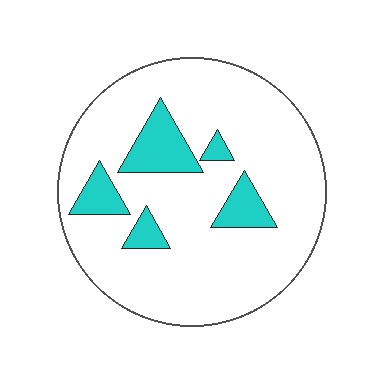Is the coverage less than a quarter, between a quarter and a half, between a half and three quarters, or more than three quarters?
Less than a quarter.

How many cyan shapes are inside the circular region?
5.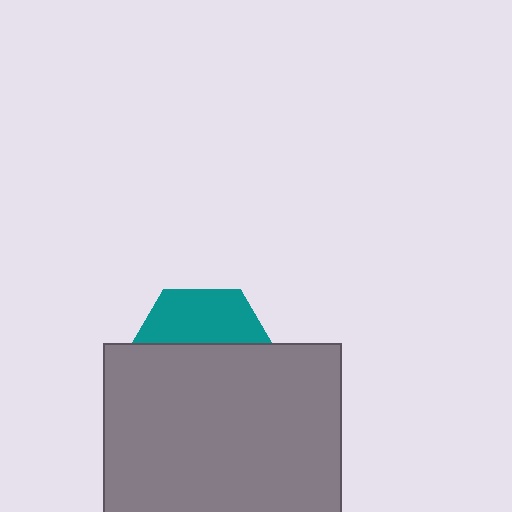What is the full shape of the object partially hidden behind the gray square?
The partially hidden object is a teal hexagon.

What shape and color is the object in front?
The object in front is a gray square.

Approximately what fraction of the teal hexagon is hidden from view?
Roughly 62% of the teal hexagon is hidden behind the gray square.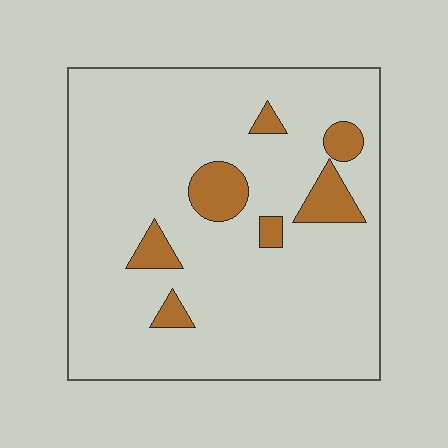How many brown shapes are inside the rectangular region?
7.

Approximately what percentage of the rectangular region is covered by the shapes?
Approximately 10%.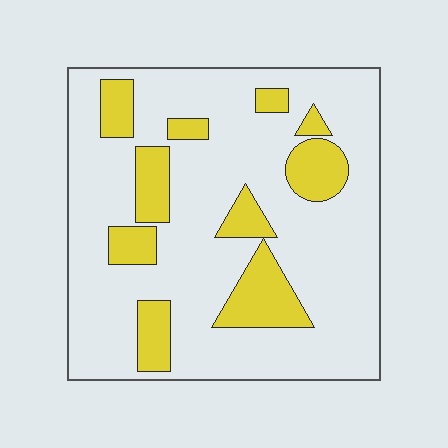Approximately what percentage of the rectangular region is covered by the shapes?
Approximately 20%.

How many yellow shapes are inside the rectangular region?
10.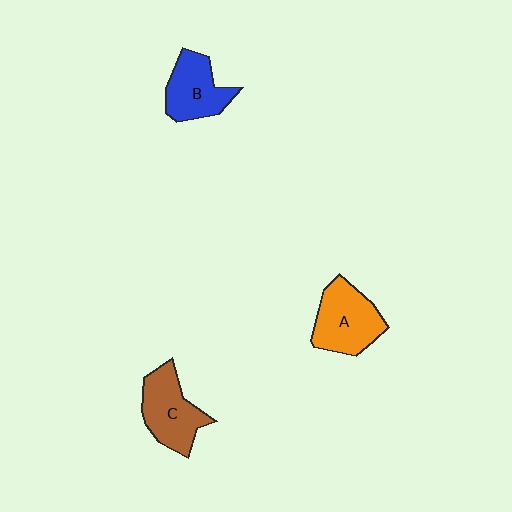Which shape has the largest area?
Shape A (orange).